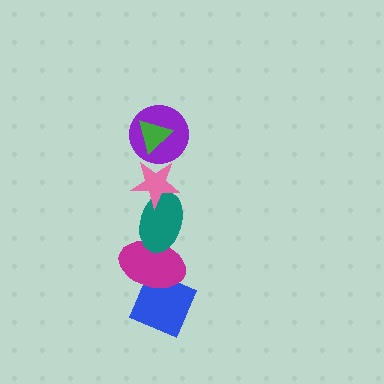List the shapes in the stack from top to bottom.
From top to bottom: the green triangle, the purple circle, the pink star, the teal ellipse, the magenta ellipse, the blue diamond.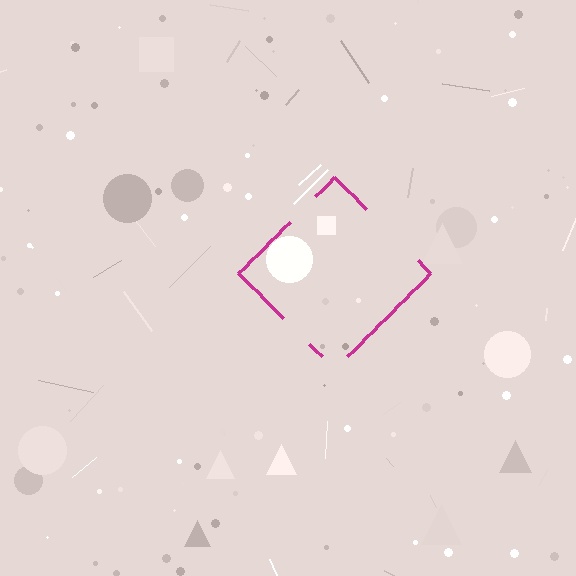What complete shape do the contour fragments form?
The contour fragments form a diamond.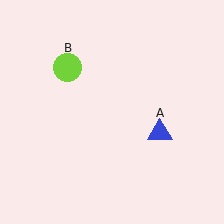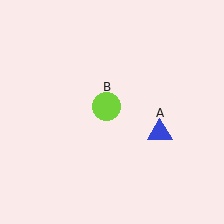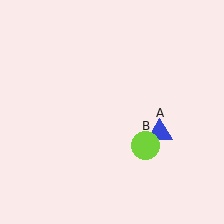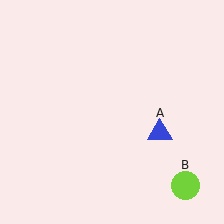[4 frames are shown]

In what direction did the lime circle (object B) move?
The lime circle (object B) moved down and to the right.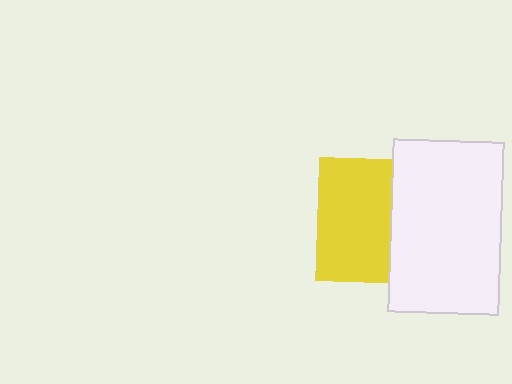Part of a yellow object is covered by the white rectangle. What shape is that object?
It is a square.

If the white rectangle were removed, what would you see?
You would see the complete yellow square.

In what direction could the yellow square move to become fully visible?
The yellow square could move left. That would shift it out from behind the white rectangle entirely.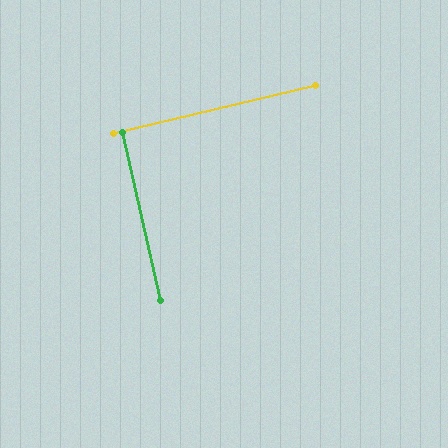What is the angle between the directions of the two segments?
Approximately 90 degrees.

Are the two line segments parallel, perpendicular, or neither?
Perpendicular — they meet at approximately 90°.